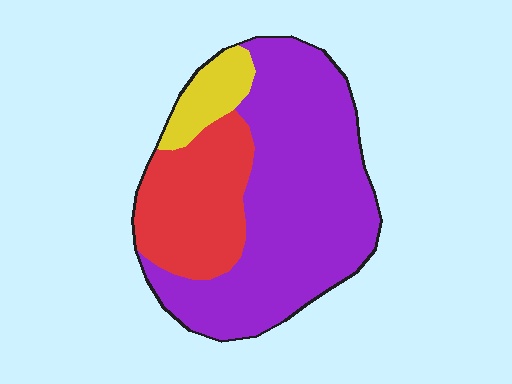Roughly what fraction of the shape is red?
Red covers about 25% of the shape.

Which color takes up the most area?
Purple, at roughly 65%.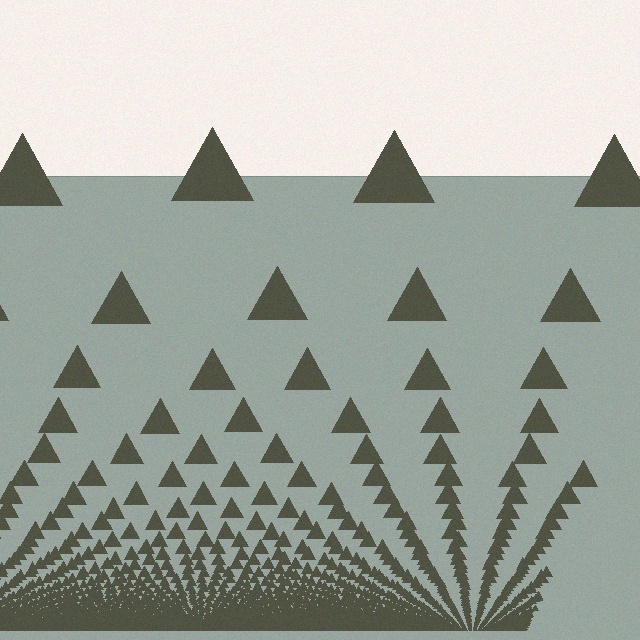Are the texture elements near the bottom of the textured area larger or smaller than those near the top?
Smaller. The gradient is inverted — elements near the bottom are smaller and denser.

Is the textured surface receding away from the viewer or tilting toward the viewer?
The surface appears to tilt toward the viewer. Texture elements get larger and sparser toward the top.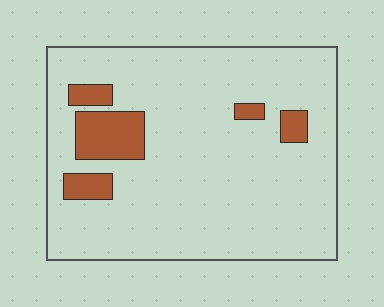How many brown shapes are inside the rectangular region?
5.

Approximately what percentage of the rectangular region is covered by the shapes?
Approximately 10%.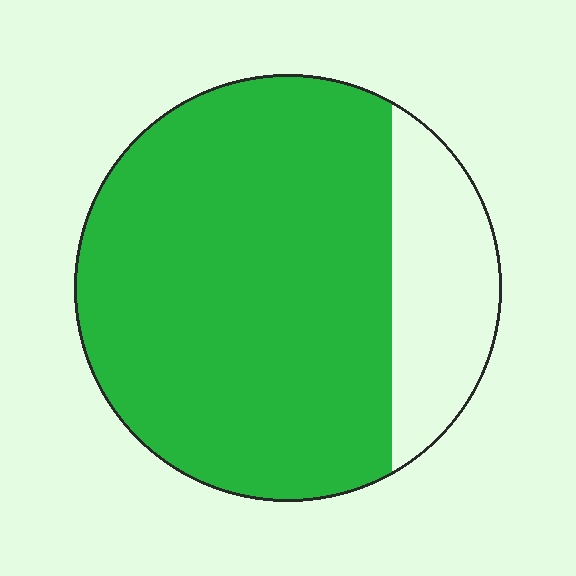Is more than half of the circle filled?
Yes.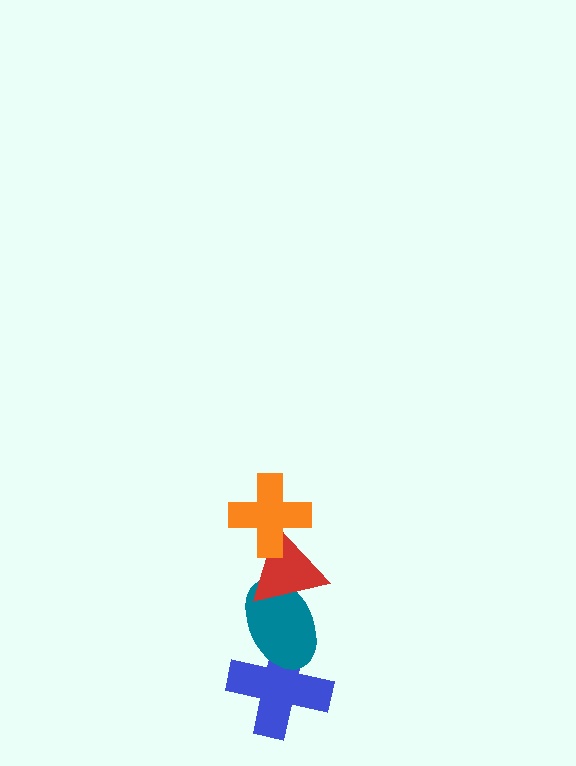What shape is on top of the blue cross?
The teal ellipse is on top of the blue cross.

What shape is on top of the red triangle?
The orange cross is on top of the red triangle.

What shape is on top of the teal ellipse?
The red triangle is on top of the teal ellipse.